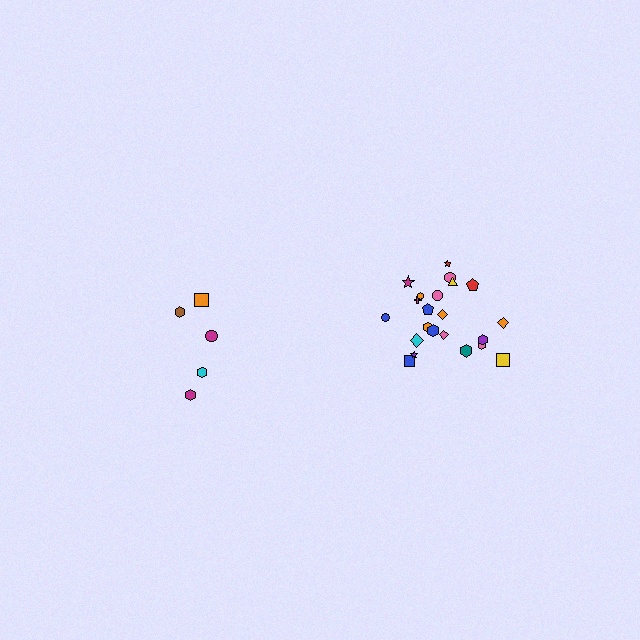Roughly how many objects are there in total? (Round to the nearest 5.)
Roughly 25 objects in total.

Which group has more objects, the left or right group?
The right group.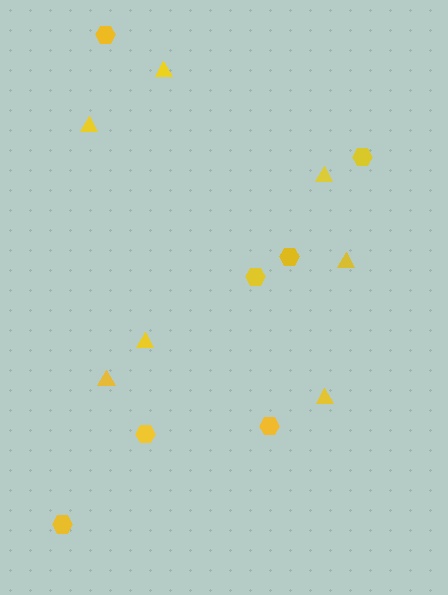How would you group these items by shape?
There are 2 groups: one group of triangles (7) and one group of hexagons (7).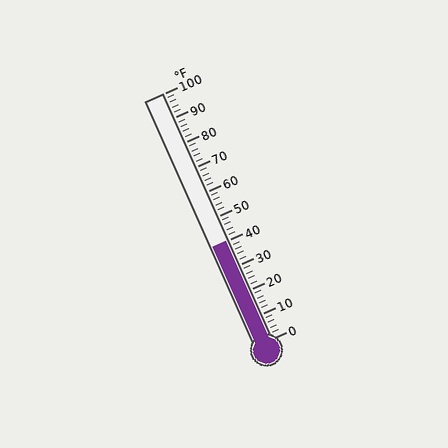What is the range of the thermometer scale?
The thermometer scale ranges from 0°F to 100°F.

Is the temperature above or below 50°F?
The temperature is below 50°F.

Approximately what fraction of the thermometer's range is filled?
The thermometer is filled to approximately 40% of its range.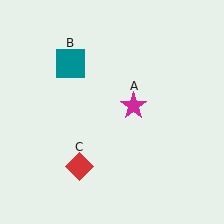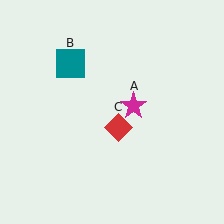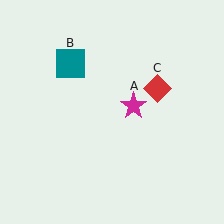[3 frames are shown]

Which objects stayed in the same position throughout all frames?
Magenta star (object A) and teal square (object B) remained stationary.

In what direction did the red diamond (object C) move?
The red diamond (object C) moved up and to the right.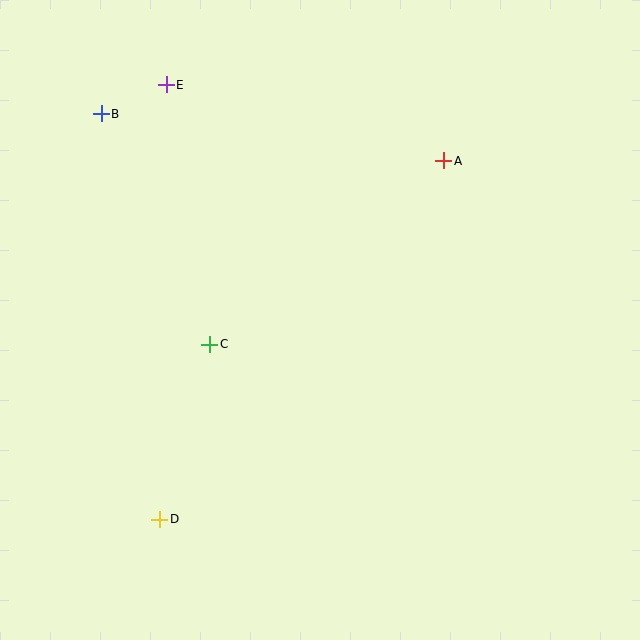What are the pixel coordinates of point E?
Point E is at (166, 85).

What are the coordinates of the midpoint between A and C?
The midpoint between A and C is at (327, 253).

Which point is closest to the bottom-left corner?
Point D is closest to the bottom-left corner.